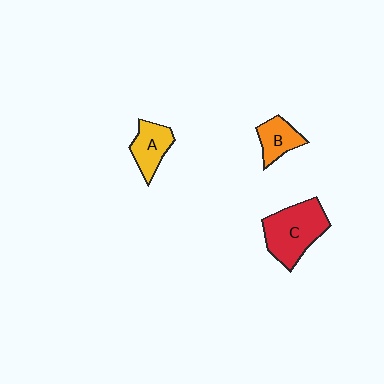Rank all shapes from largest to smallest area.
From largest to smallest: C (red), A (yellow), B (orange).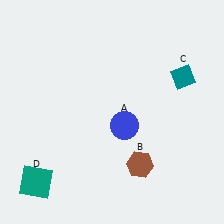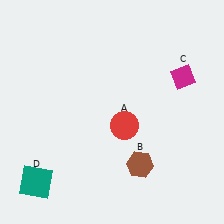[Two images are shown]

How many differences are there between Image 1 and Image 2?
There are 2 differences between the two images.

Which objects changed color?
A changed from blue to red. C changed from teal to magenta.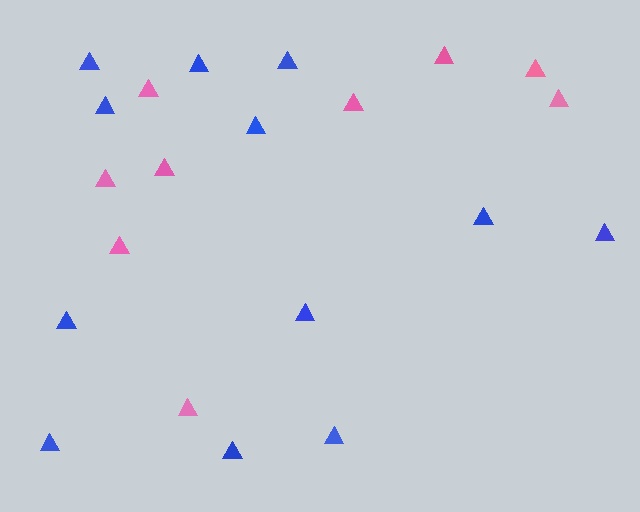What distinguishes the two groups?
There are 2 groups: one group of pink triangles (9) and one group of blue triangles (12).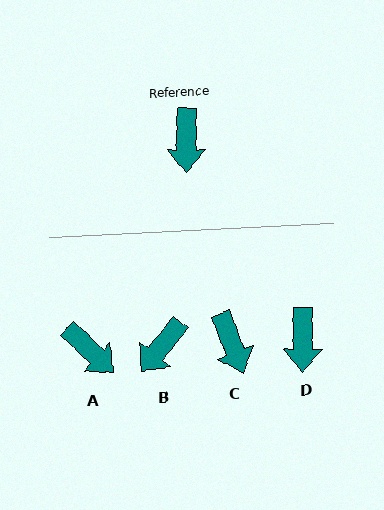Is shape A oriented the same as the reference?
No, it is off by about 47 degrees.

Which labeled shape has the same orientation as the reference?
D.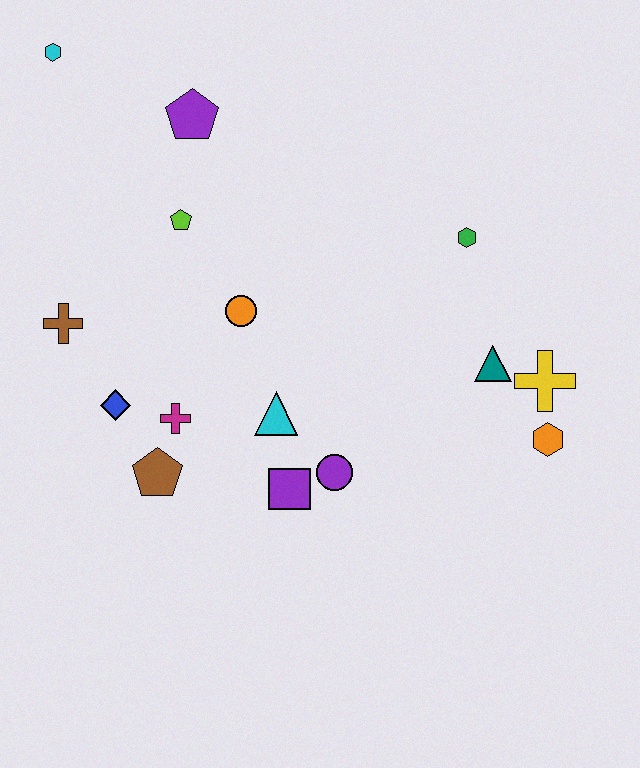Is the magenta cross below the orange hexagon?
No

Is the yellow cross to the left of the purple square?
No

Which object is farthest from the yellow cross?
The cyan hexagon is farthest from the yellow cross.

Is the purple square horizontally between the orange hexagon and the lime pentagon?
Yes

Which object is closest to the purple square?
The purple circle is closest to the purple square.